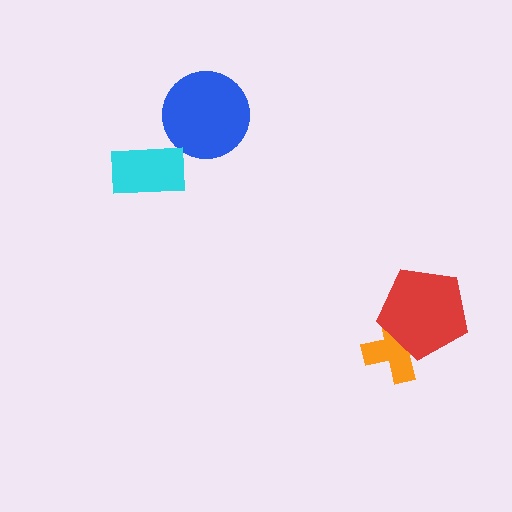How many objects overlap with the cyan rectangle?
0 objects overlap with the cyan rectangle.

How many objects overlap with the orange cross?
1 object overlaps with the orange cross.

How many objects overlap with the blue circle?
0 objects overlap with the blue circle.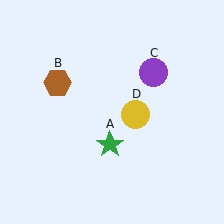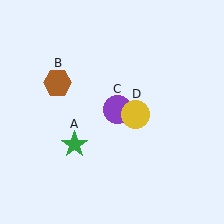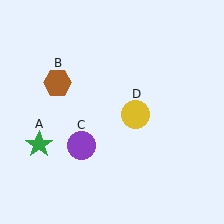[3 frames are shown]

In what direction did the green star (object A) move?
The green star (object A) moved left.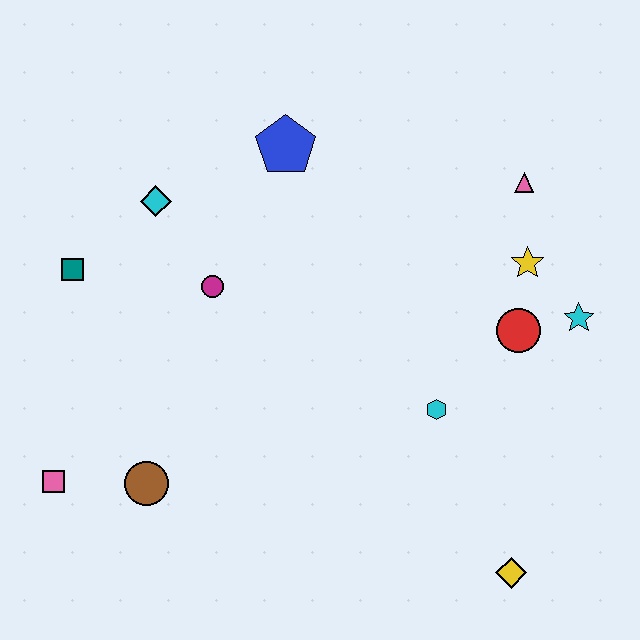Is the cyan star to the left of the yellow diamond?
No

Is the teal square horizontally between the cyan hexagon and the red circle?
No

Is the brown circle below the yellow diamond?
No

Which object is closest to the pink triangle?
The yellow star is closest to the pink triangle.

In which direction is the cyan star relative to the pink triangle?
The cyan star is below the pink triangle.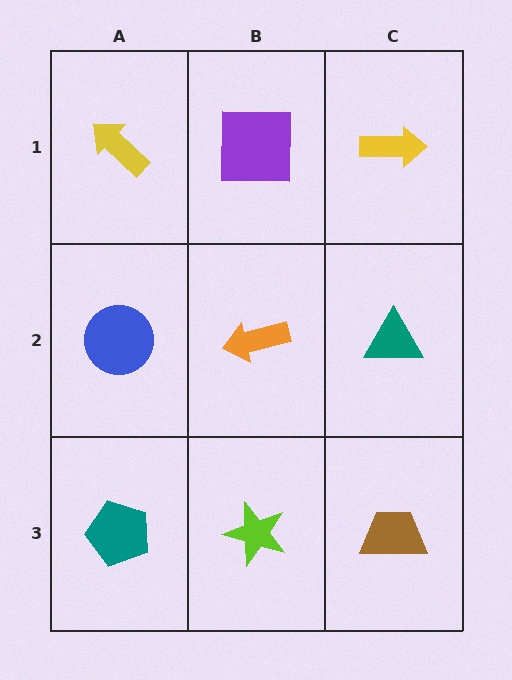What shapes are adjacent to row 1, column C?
A teal triangle (row 2, column C), a purple square (row 1, column B).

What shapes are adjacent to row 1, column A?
A blue circle (row 2, column A), a purple square (row 1, column B).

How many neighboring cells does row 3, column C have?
2.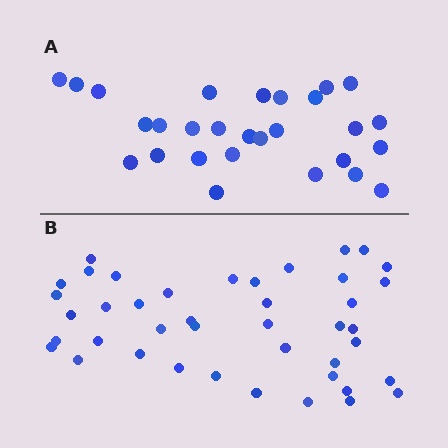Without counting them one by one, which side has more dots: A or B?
Region B (the bottom region) has more dots.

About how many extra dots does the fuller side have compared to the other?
Region B has approximately 15 more dots than region A.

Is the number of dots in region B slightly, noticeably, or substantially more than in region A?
Region B has substantially more. The ratio is roughly 1.5 to 1.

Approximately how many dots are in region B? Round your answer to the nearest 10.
About 40 dots. (The exact count is 42, which rounds to 40.)